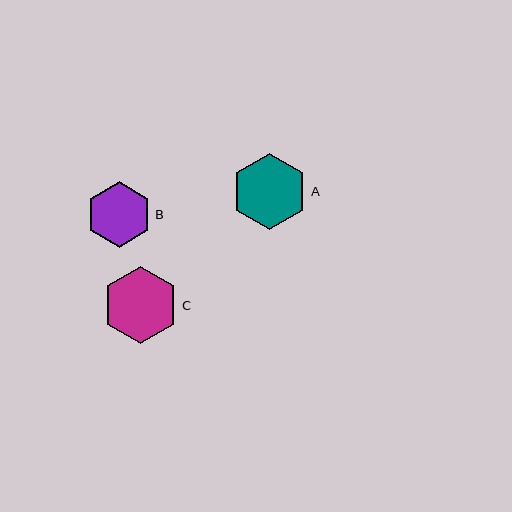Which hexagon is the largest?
Hexagon C is the largest with a size of approximately 77 pixels.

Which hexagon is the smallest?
Hexagon B is the smallest with a size of approximately 65 pixels.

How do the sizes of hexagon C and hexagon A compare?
Hexagon C and hexagon A are approximately the same size.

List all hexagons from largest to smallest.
From largest to smallest: C, A, B.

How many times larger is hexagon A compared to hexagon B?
Hexagon A is approximately 1.2 times the size of hexagon B.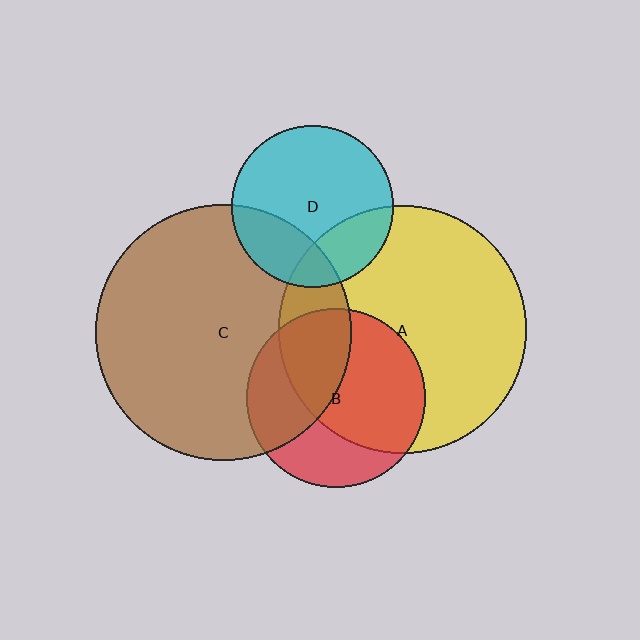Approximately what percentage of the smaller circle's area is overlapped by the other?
Approximately 25%.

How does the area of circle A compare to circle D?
Approximately 2.4 times.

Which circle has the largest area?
Circle C (brown).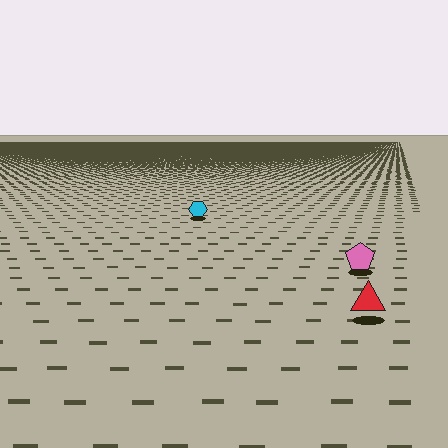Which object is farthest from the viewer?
The cyan hexagon is farthest from the viewer. It appears smaller and the ground texture around it is denser.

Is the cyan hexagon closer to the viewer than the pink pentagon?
No. The pink pentagon is closer — you can tell from the texture gradient: the ground texture is coarser near it.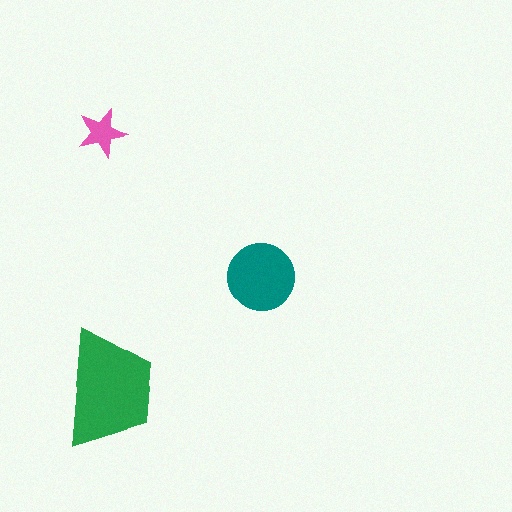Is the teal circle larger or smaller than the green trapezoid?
Smaller.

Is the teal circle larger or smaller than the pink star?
Larger.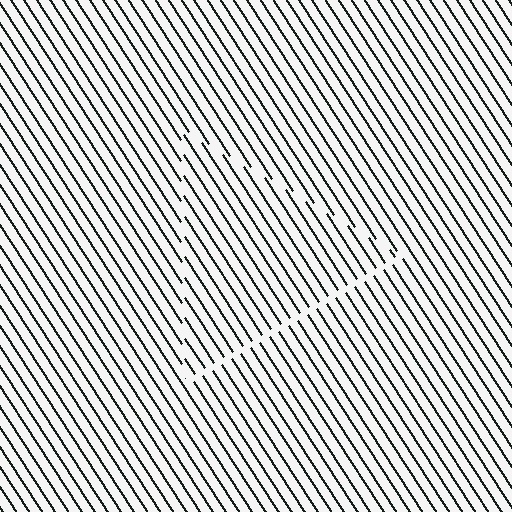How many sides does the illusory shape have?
3 sides — the line-ends trace a triangle.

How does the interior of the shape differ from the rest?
The interior of the shape contains the same grating, shifted by half a period — the contour is defined by the phase discontinuity where line-ends from the inner and outer gratings abut.